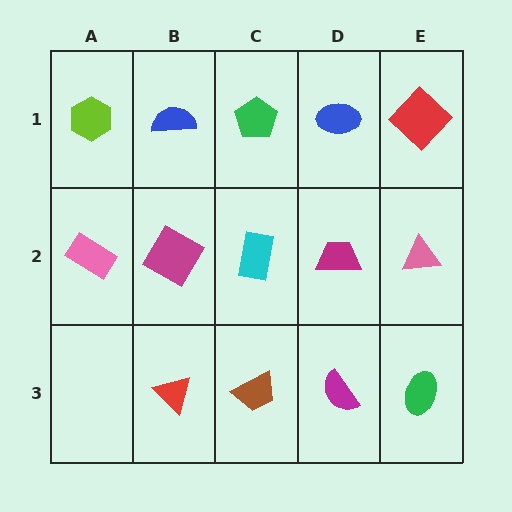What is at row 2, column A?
A pink rectangle.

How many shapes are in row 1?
5 shapes.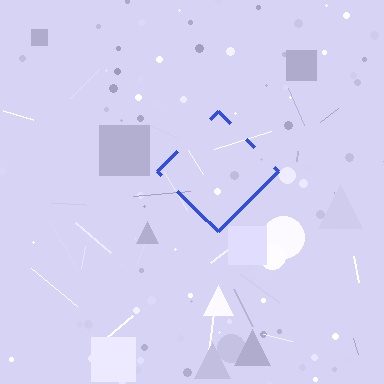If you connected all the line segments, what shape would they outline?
They would outline a diamond.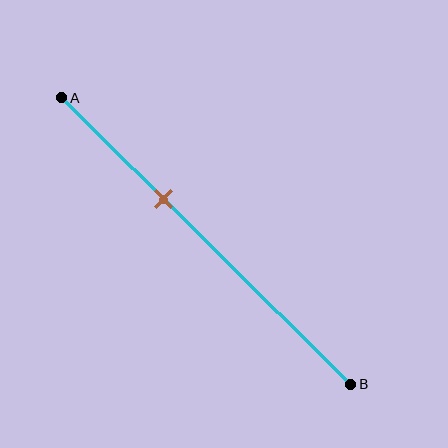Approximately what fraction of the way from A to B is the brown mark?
The brown mark is approximately 35% of the way from A to B.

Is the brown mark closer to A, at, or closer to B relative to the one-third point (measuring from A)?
The brown mark is approximately at the one-third point of segment AB.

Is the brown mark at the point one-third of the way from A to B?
Yes, the mark is approximately at the one-third point.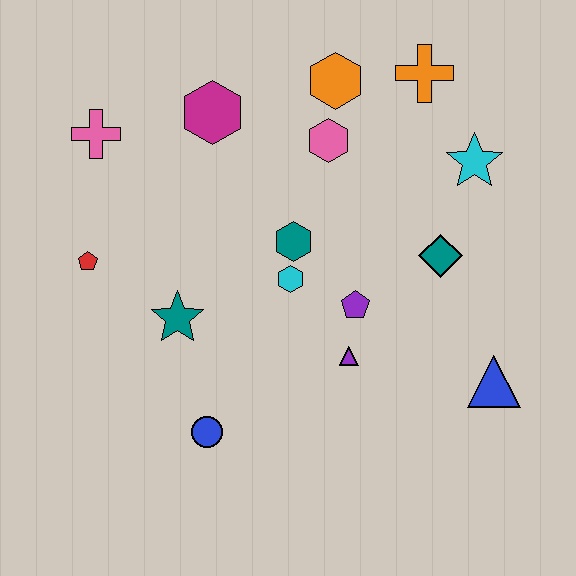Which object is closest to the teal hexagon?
The cyan hexagon is closest to the teal hexagon.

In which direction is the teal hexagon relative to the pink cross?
The teal hexagon is to the right of the pink cross.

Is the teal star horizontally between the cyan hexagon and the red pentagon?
Yes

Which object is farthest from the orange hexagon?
The blue circle is farthest from the orange hexagon.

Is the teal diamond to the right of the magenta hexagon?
Yes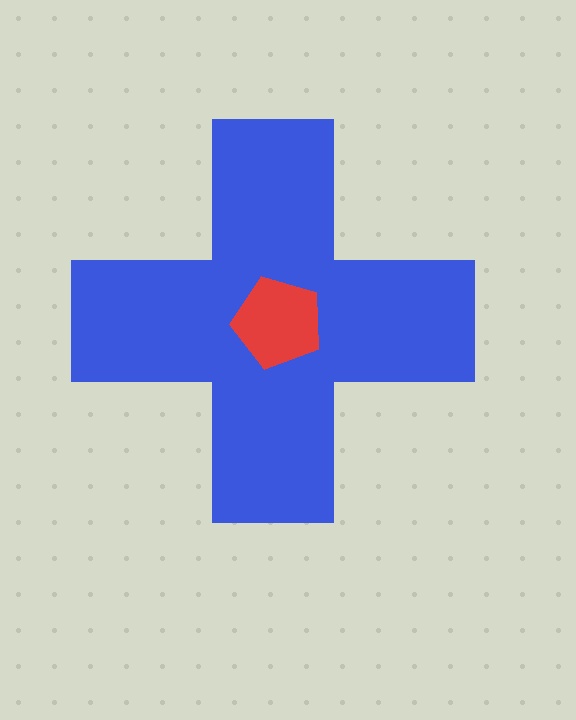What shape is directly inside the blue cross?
The red pentagon.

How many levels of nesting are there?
2.